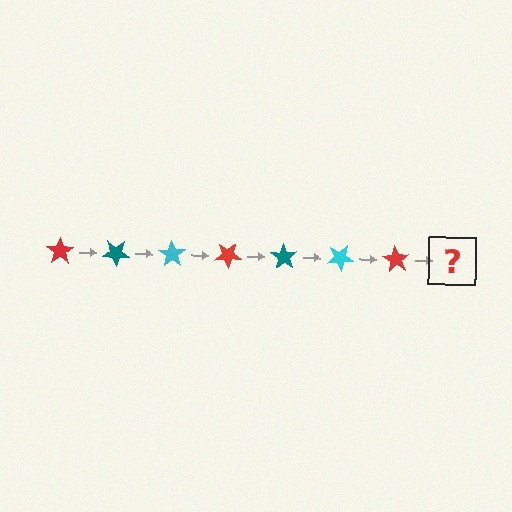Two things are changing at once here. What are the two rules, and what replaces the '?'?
The two rules are that it rotates 35 degrees each step and the color cycles through red, teal, and cyan. The '?' should be a teal star, rotated 245 degrees from the start.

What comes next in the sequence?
The next element should be a teal star, rotated 245 degrees from the start.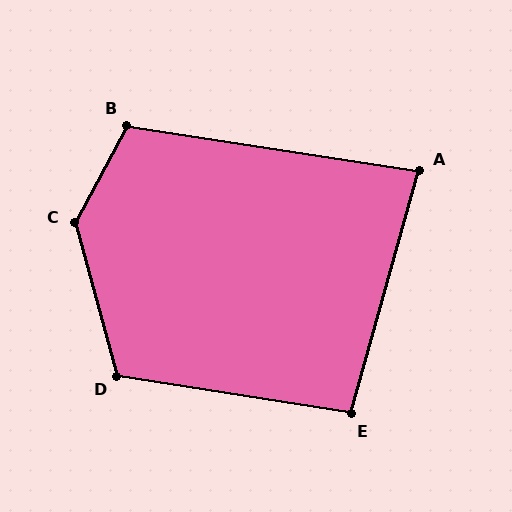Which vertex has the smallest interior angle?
A, at approximately 83 degrees.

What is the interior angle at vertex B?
Approximately 109 degrees (obtuse).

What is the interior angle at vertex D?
Approximately 114 degrees (obtuse).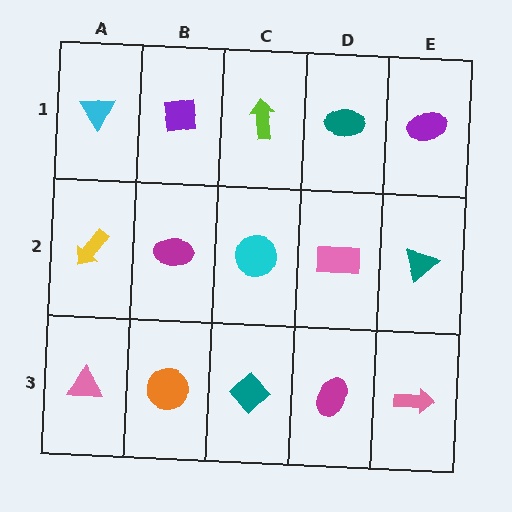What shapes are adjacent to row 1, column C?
A cyan circle (row 2, column C), a purple square (row 1, column B), a teal ellipse (row 1, column D).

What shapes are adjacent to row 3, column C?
A cyan circle (row 2, column C), an orange circle (row 3, column B), a magenta ellipse (row 3, column D).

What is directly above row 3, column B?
A magenta ellipse.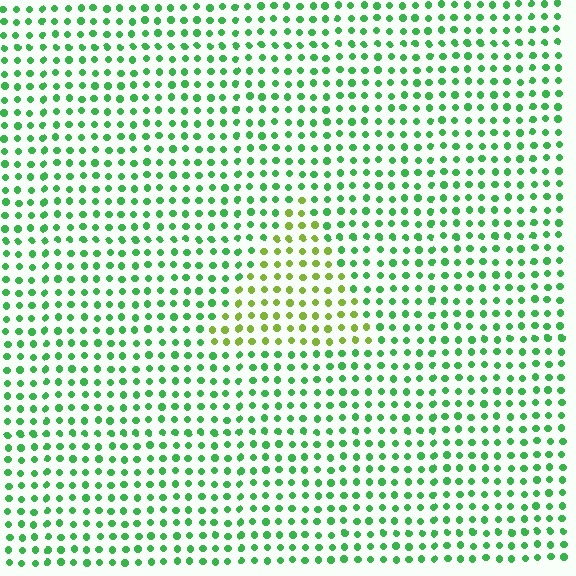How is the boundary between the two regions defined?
The boundary is defined purely by a slight shift in hue (about 44 degrees). Spacing, size, and orientation are identical on both sides.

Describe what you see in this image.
The image is filled with small green elements in a uniform arrangement. A triangle-shaped region is visible where the elements are tinted to a slightly different hue, forming a subtle color boundary.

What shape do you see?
I see a triangle.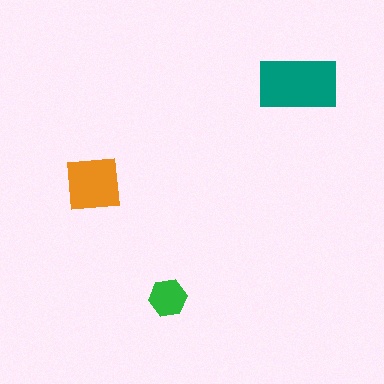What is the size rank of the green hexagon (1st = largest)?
3rd.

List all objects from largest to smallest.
The teal rectangle, the orange square, the green hexagon.